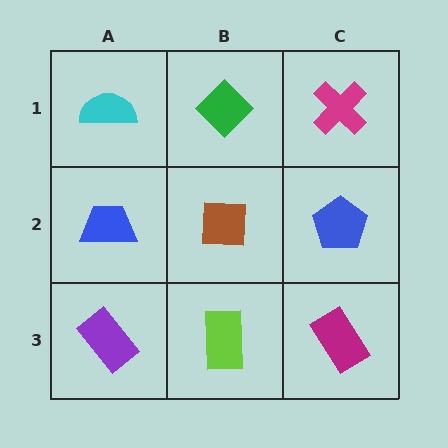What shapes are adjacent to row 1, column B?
A brown square (row 2, column B), a cyan semicircle (row 1, column A), a magenta cross (row 1, column C).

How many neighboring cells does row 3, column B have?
3.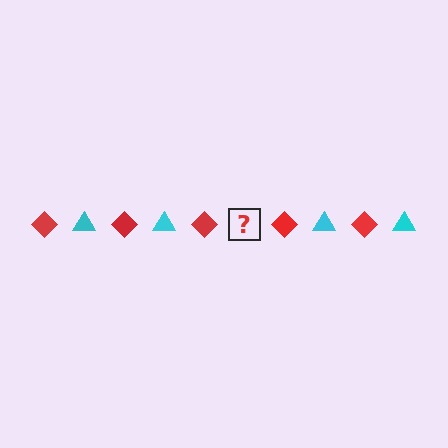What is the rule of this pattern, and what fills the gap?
The rule is that the pattern alternates between red diamond and cyan triangle. The gap should be filled with a cyan triangle.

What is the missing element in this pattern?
The missing element is a cyan triangle.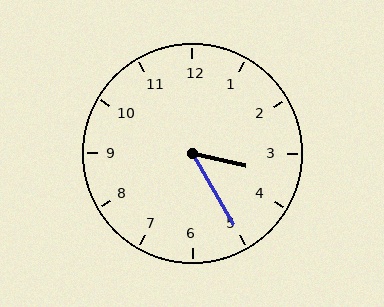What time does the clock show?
3:25.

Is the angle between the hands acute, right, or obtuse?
It is acute.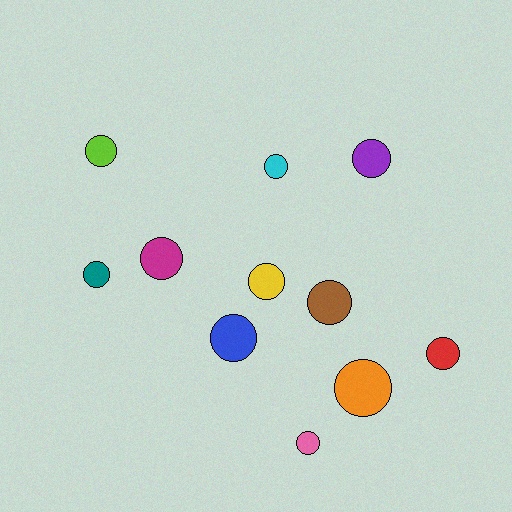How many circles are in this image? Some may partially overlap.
There are 11 circles.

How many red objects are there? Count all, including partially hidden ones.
There is 1 red object.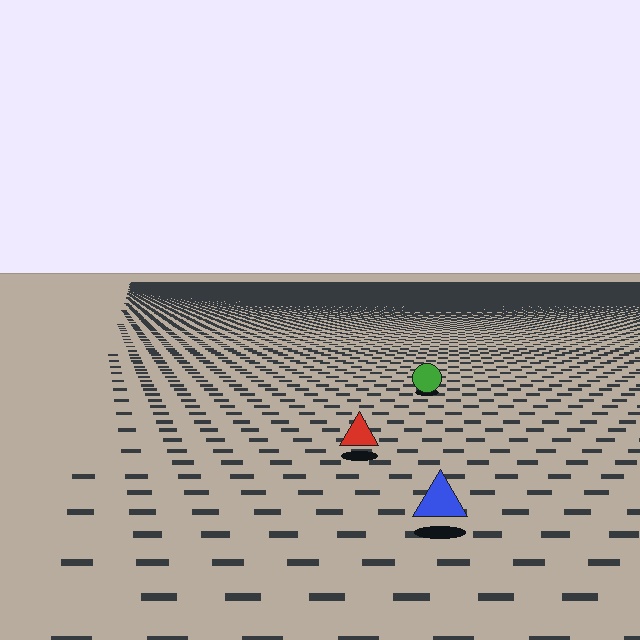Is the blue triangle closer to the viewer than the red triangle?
Yes. The blue triangle is closer — you can tell from the texture gradient: the ground texture is coarser near it.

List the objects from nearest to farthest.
From nearest to farthest: the blue triangle, the red triangle, the green circle.